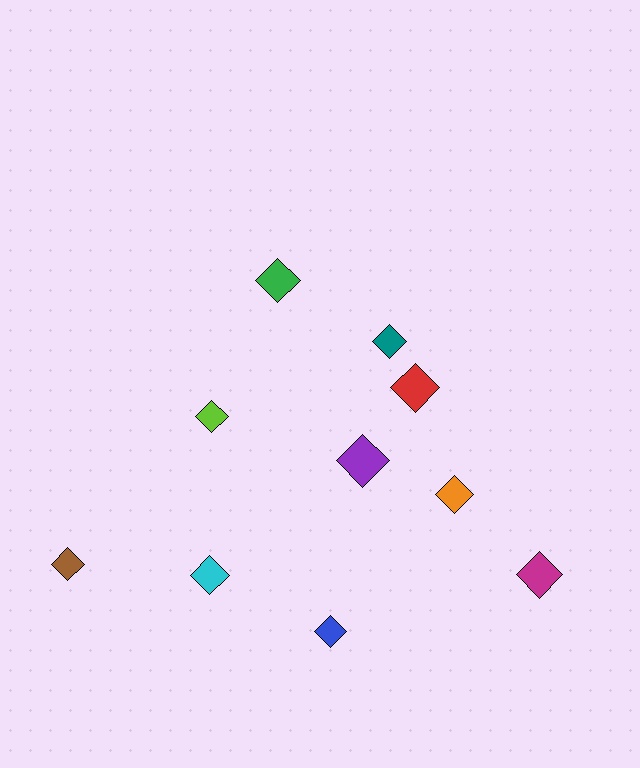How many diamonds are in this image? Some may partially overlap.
There are 10 diamonds.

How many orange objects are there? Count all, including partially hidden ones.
There is 1 orange object.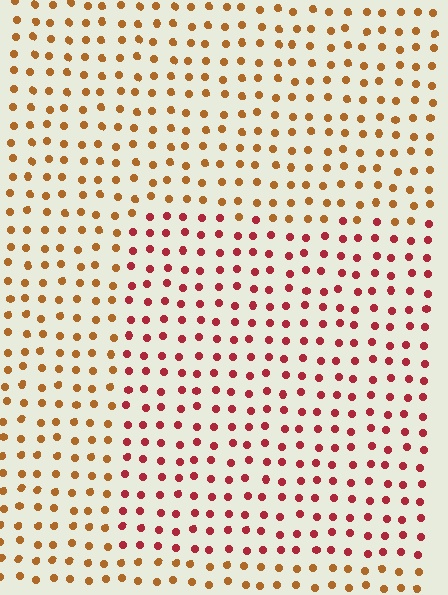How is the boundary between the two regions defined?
The boundary is defined purely by a slight shift in hue (about 38 degrees). Spacing, size, and orientation are identical on both sides.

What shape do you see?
I see a rectangle.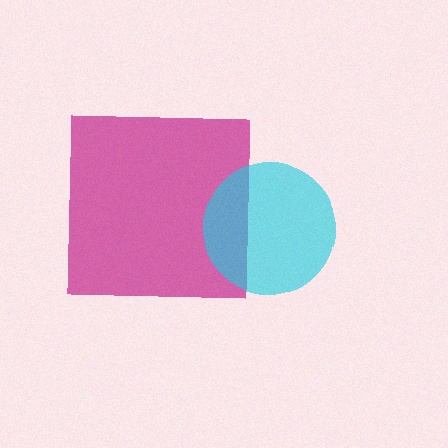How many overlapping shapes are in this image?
There are 2 overlapping shapes in the image.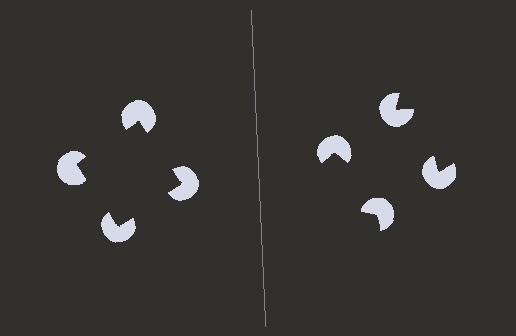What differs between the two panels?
The pac-man discs are positioned identically on both sides; only the wedge orientations differ. On the left they align to a square; on the right they are misaligned.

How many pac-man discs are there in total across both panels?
8 — 4 on each side.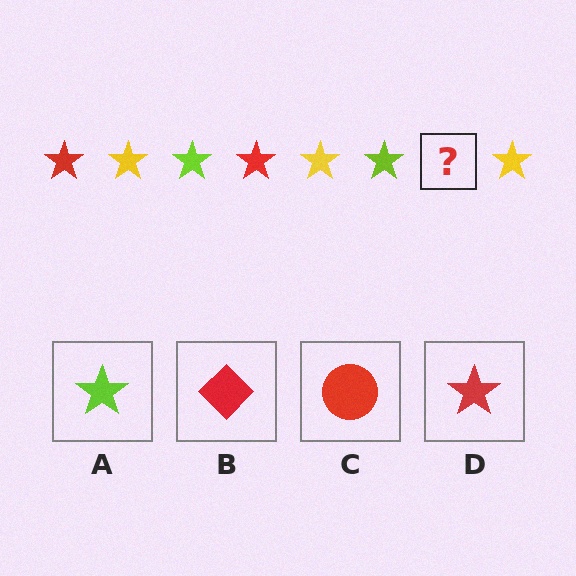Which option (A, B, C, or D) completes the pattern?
D.